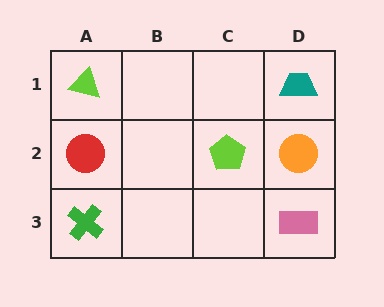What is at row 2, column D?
An orange circle.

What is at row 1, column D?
A teal trapezoid.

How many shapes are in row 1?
2 shapes.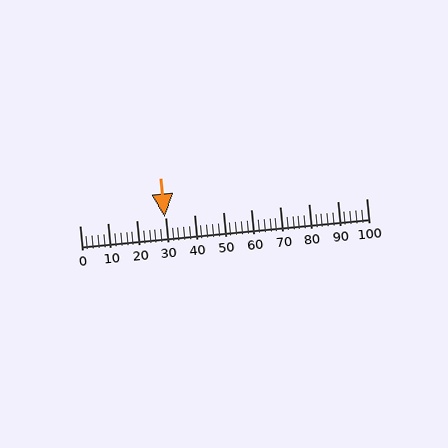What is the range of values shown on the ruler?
The ruler shows values from 0 to 100.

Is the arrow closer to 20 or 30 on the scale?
The arrow is closer to 30.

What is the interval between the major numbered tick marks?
The major tick marks are spaced 10 units apart.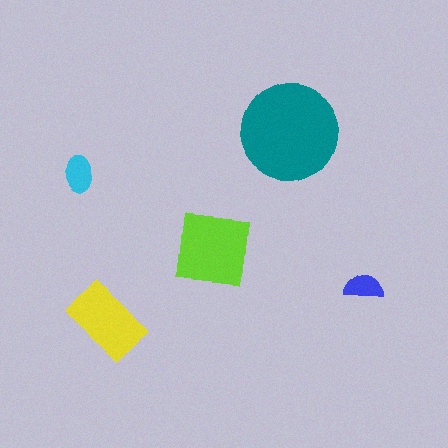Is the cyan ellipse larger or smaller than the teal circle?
Smaller.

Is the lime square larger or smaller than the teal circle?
Smaller.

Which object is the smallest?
The blue semicircle.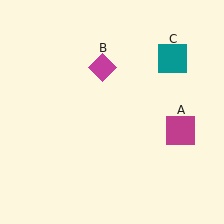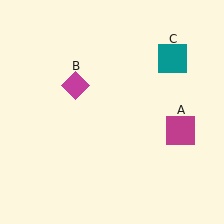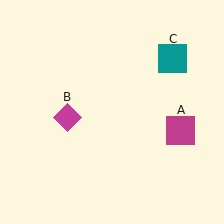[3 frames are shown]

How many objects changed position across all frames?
1 object changed position: magenta diamond (object B).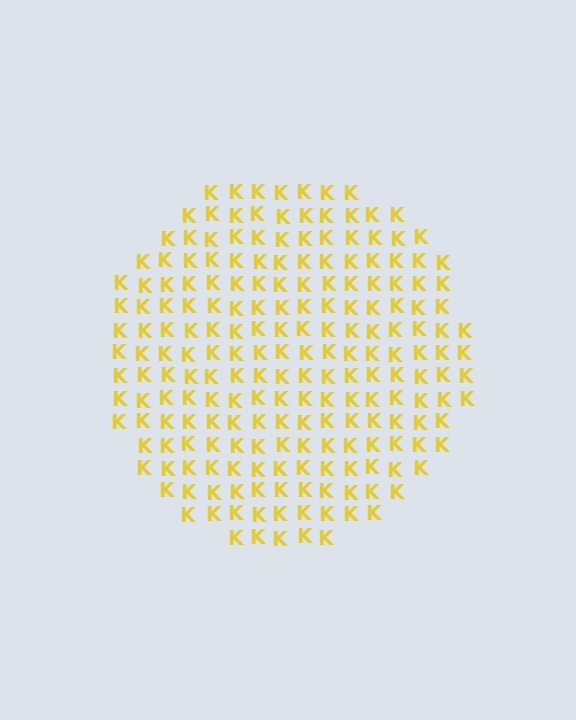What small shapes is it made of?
It is made of small letter K's.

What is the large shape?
The large shape is a circle.